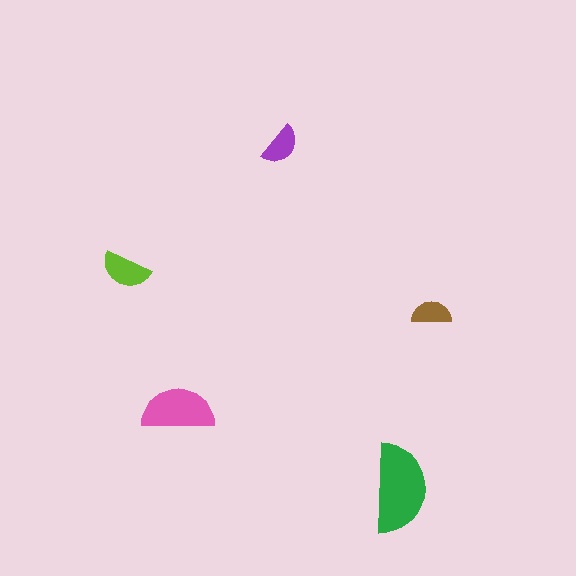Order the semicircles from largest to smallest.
the green one, the pink one, the lime one, the purple one, the brown one.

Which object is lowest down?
The green semicircle is bottommost.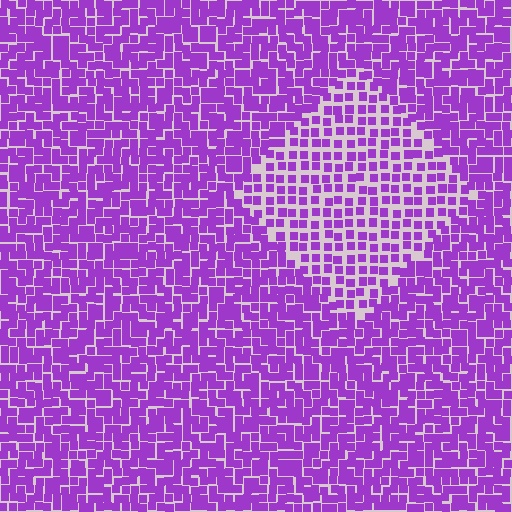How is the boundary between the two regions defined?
The boundary is defined by a change in element density (approximately 1.8x ratio). All elements are the same color, size, and shape.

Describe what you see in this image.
The image contains small purple elements arranged at two different densities. A diamond-shaped region is visible where the elements are less densely packed than the surrounding area.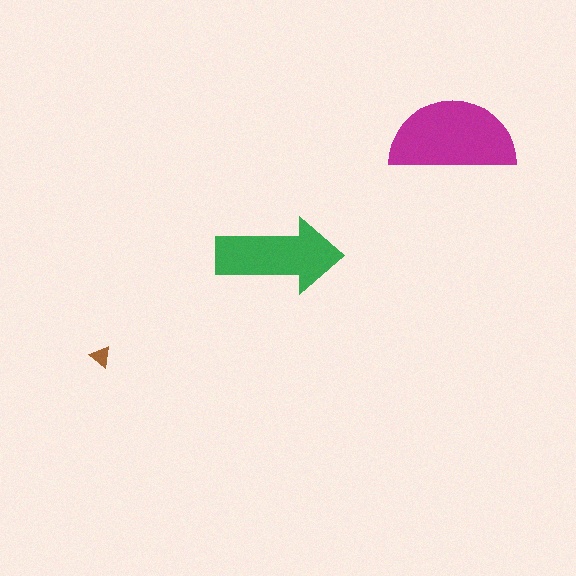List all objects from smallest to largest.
The brown triangle, the green arrow, the magenta semicircle.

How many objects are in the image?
There are 3 objects in the image.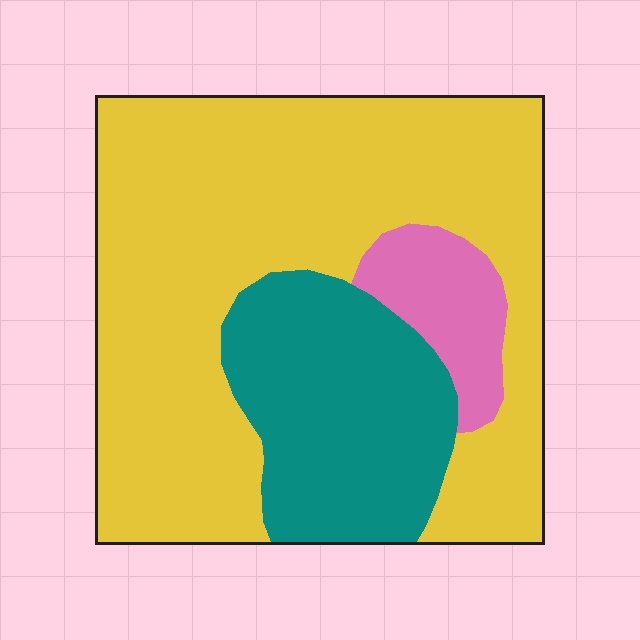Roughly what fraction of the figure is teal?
Teal takes up about one quarter (1/4) of the figure.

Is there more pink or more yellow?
Yellow.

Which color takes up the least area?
Pink, at roughly 10%.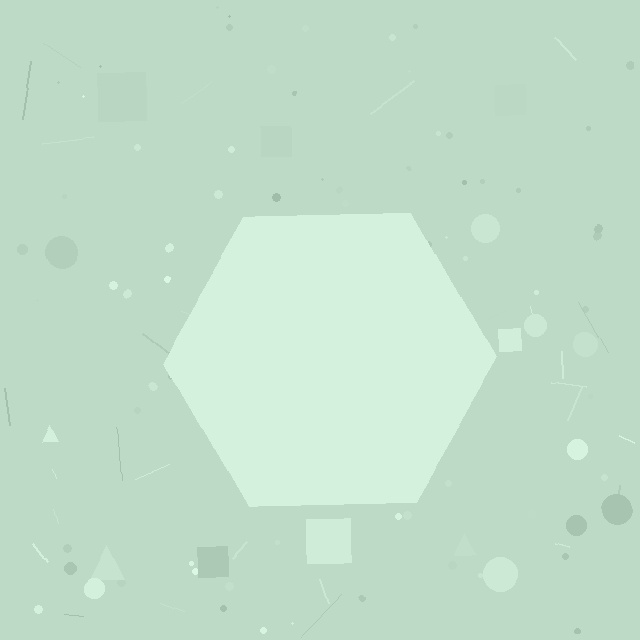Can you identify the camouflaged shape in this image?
The camouflaged shape is a hexagon.